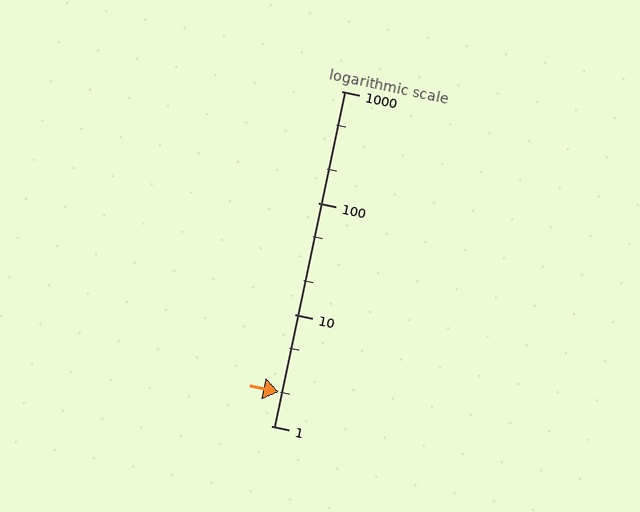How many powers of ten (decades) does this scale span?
The scale spans 3 decades, from 1 to 1000.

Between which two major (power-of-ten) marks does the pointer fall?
The pointer is between 1 and 10.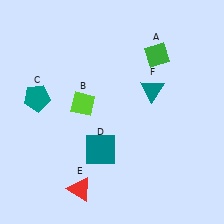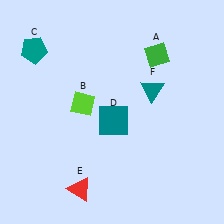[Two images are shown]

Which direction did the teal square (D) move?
The teal square (D) moved up.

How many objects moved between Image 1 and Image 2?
2 objects moved between the two images.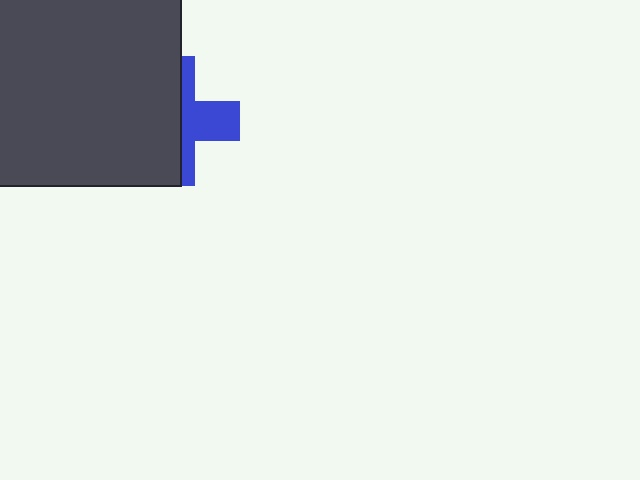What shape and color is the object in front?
The object in front is a dark gray square.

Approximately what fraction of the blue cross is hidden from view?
Roughly 59% of the blue cross is hidden behind the dark gray square.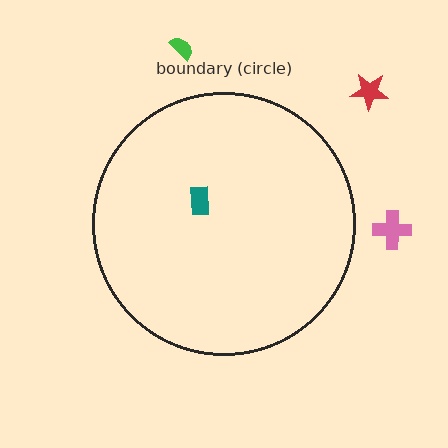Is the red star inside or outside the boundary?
Outside.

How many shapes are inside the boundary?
1 inside, 3 outside.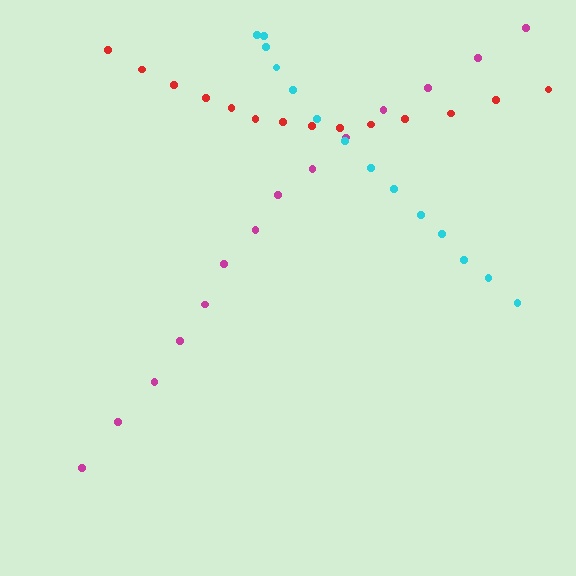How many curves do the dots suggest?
There are 3 distinct paths.